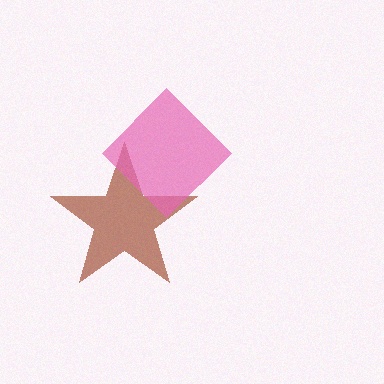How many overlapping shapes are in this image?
There are 2 overlapping shapes in the image.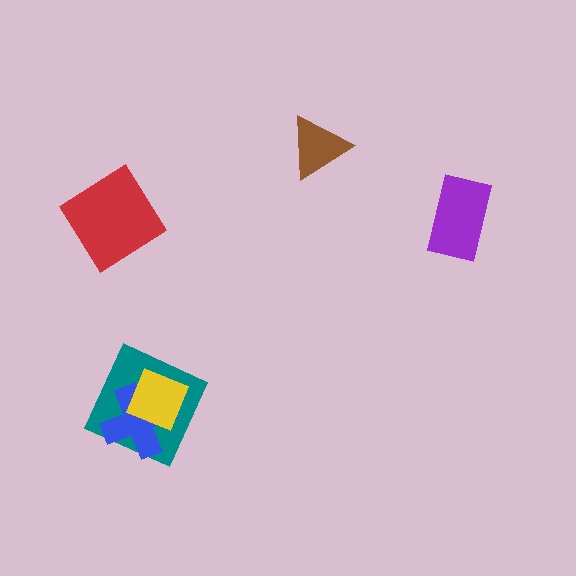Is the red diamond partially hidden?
No, no other shape covers it.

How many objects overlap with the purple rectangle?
0 objects overlap with the purple rectangle.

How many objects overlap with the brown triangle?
0 objects overlap with the brown triangle.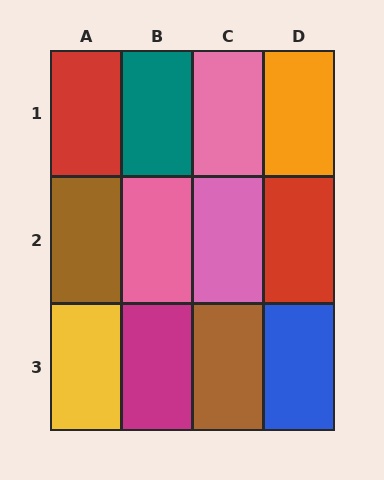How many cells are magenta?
1 cell is magenta.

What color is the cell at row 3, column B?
Magenta.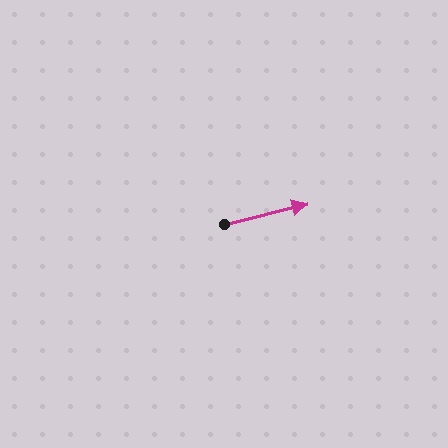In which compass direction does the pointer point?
East.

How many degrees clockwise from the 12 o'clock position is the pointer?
Approximately 76 degrees.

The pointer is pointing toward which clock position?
Roughly 3 o'clock.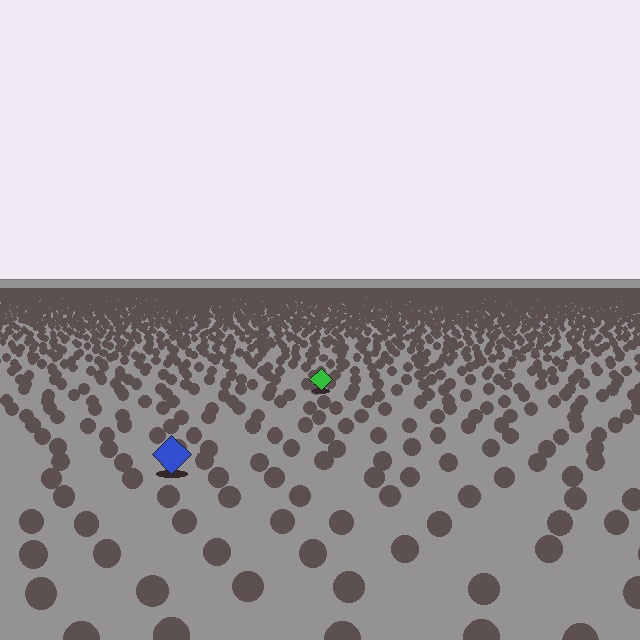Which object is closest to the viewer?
The blue diamond is closest. The texture marks near it are larger and more spread out.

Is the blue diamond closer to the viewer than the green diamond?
Yes. The blue diamond is closer — you can tell from the texture gradient: the ground texture is coarser near it.